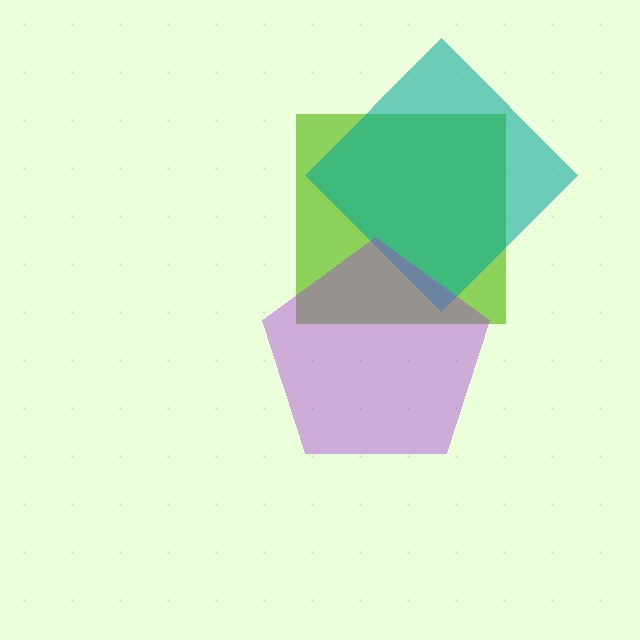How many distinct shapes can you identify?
There are 3 distinct shapes: a lime square, a teal diamond, a purple pentagon.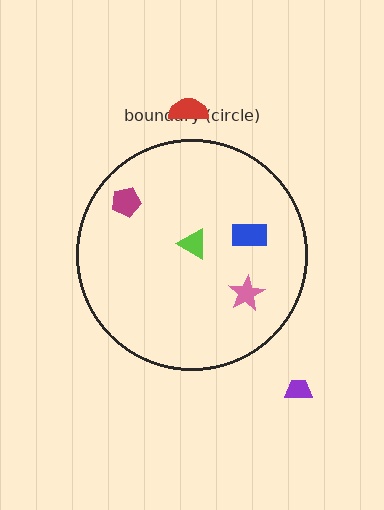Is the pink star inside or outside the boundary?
Inside.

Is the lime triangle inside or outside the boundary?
Inside.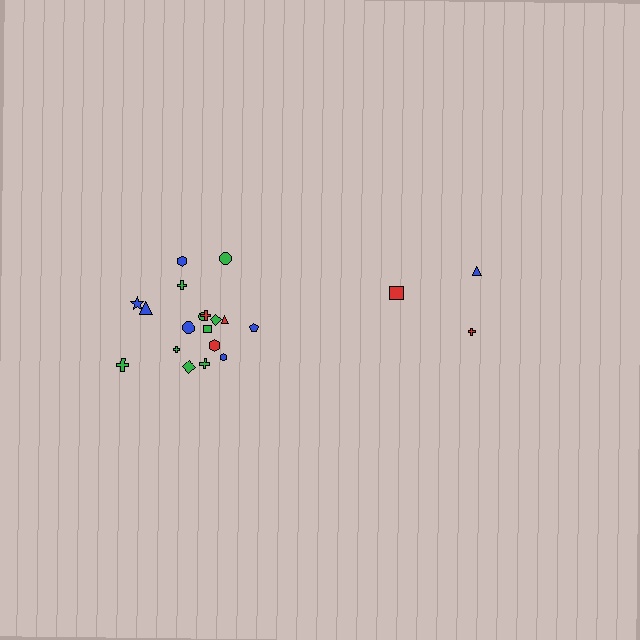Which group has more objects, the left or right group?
The left group.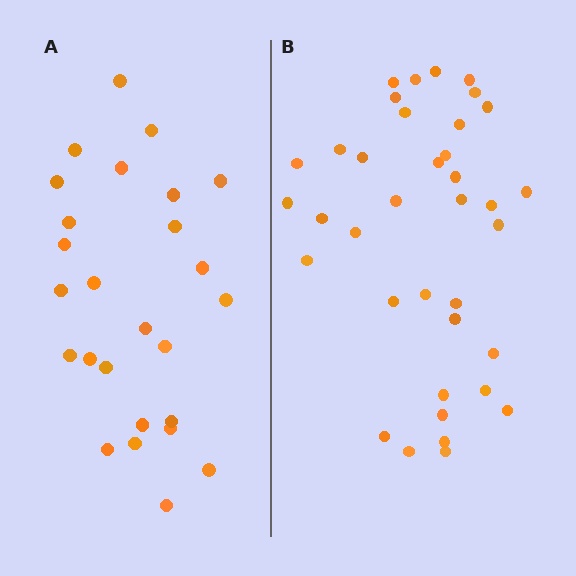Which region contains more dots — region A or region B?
Region B (the right region) has more dots.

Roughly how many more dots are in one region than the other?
Region B has roughly 12 or so more dots than region A.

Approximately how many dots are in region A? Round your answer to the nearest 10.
About 30 dots. (The exact count is 26, which rounds to 30.)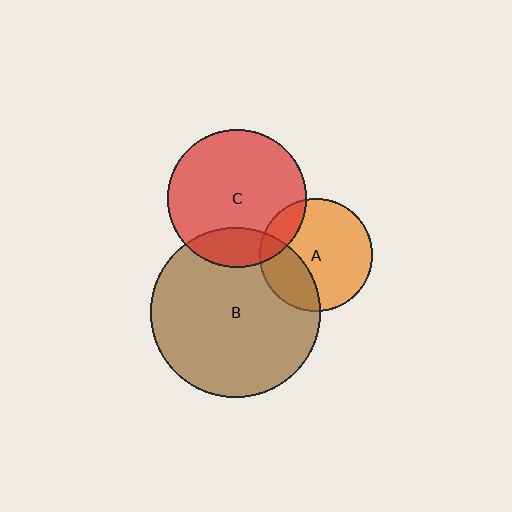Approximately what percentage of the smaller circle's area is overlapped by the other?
Approximately 15%.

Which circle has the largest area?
Circle B (brown).